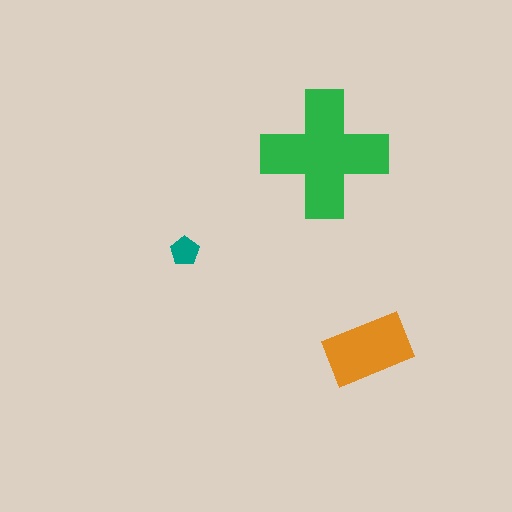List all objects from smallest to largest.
The teal pentagon, the orange rectangle, the green cross.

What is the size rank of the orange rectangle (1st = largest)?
2nd.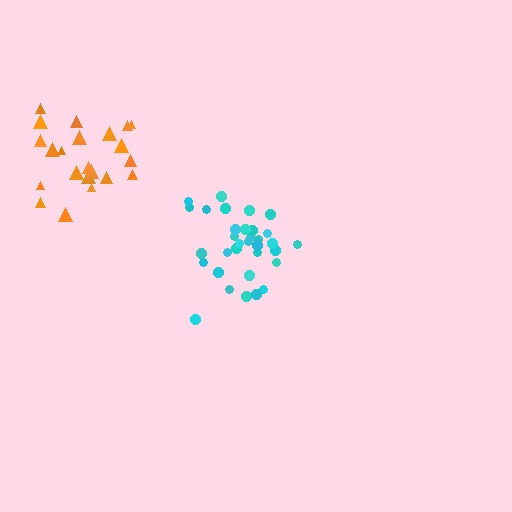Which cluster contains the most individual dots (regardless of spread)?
Cyan (33).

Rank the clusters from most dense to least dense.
cyan, orange.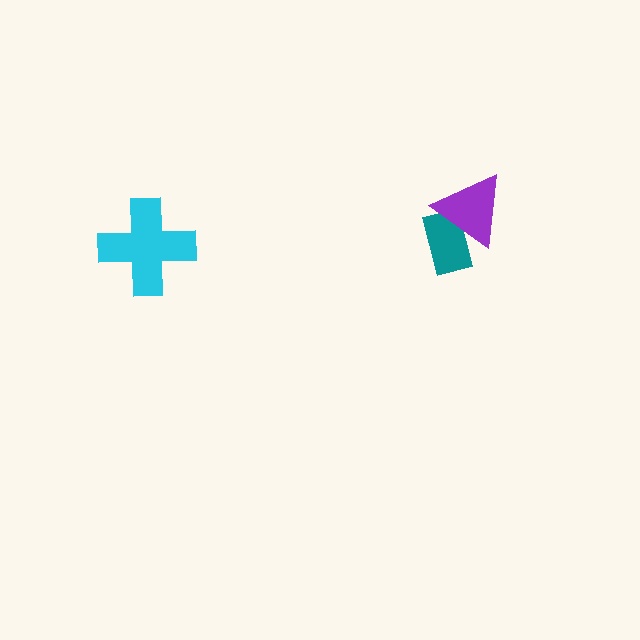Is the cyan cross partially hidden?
No, no other shape covers it.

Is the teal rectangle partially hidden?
Yes, it is partially covered by another shape.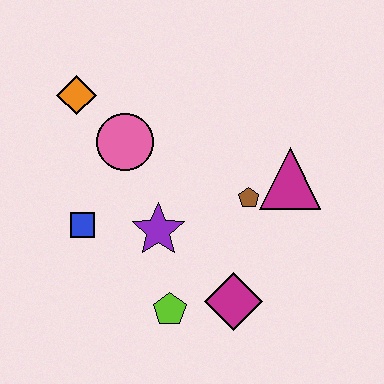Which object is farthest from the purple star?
The orange diamond is farthest from the purple star.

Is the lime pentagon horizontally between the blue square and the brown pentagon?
Yes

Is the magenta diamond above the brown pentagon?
No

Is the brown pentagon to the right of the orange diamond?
Yes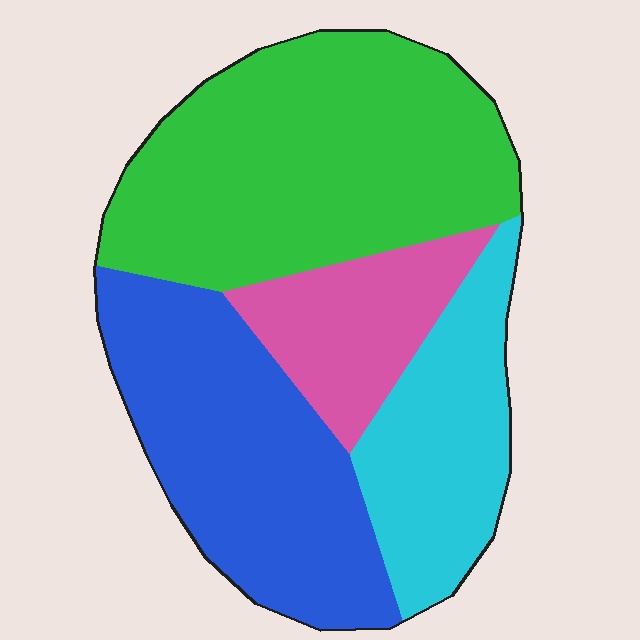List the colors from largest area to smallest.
From largest to smallest: green, blue, cyan, pink.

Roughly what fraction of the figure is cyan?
Cyan covers about 20% of the figure.